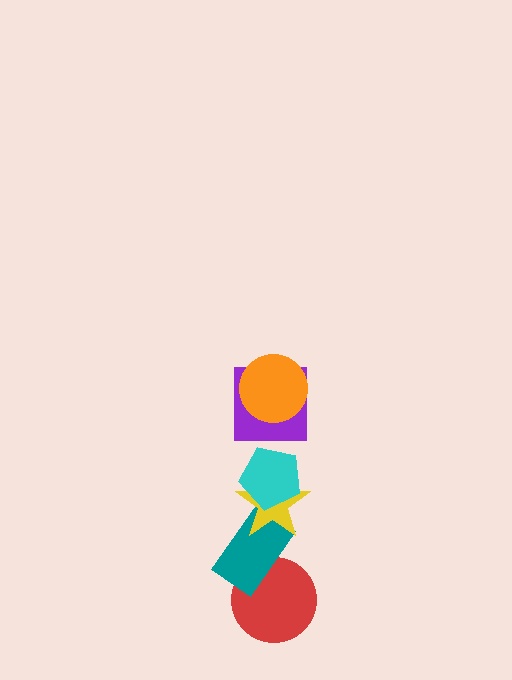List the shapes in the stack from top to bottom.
From top to bottom: the orange circle, the purple square, the cyan pentagon, the yellow star, the teal rectangle, the red circle.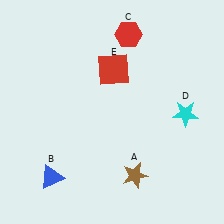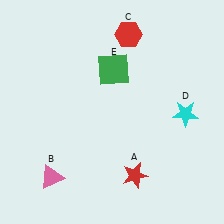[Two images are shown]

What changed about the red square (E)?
In Image 1, E is red. In Image 2, it changed to green.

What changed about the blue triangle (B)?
In Image 1, B is blue. In Image 2, it changed to pink.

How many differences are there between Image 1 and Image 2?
There are 3 differences between the two images.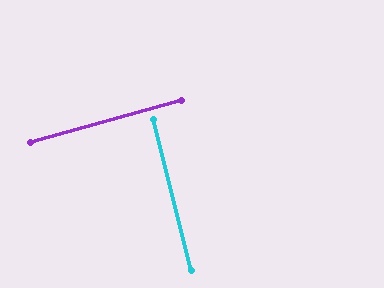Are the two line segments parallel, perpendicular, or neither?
Perpendicular — they meet at approximately 88°.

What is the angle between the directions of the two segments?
Approximately 88 degrees.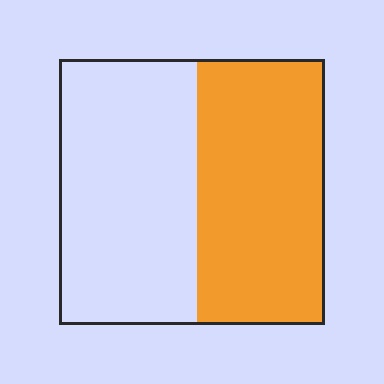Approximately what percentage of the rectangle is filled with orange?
Approximately 50%.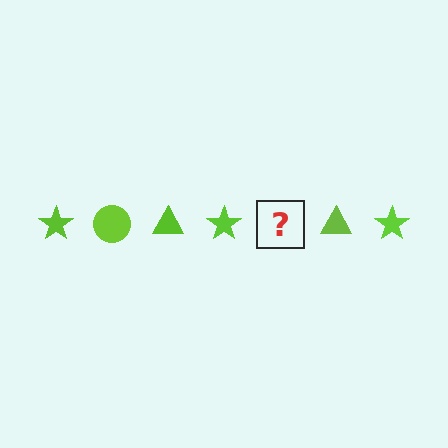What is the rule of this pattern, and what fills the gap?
The rule is that the pattern cycles through star, circle, triangle shapes in lime. The gap should be filled with a lime circle.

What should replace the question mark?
The question mark should be replaced with a lime circle.